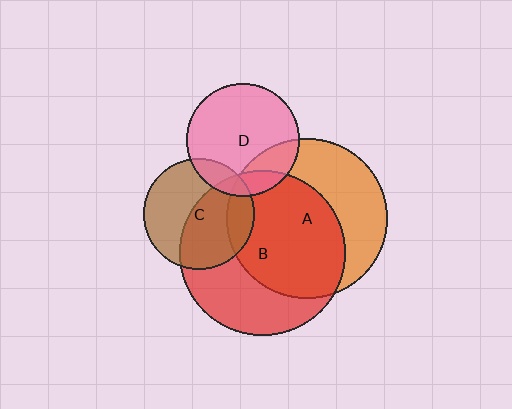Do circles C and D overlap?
Yes.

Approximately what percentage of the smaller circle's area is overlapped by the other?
Approximately 15%.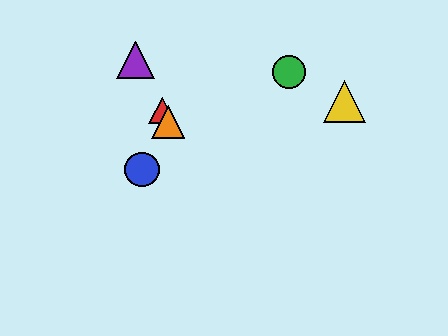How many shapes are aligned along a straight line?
3 shapes (the red triangle, the purple triangle, the orange triangle) are aligned along a straight line.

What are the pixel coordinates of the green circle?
The green circle is at (289, 72).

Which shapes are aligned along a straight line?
The red triangle, the purple triangle, the orange triangle are aligned along a straight line.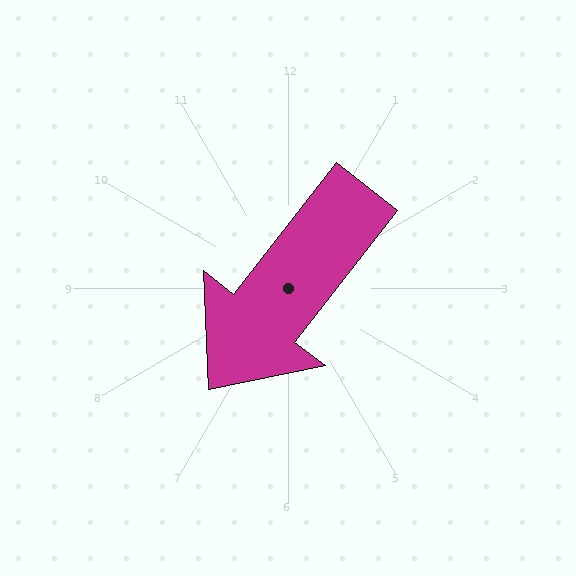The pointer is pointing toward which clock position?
Roughly 7 o'clock.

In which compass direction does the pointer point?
Southwest.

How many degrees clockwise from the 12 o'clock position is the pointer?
Approximately 218 degrees.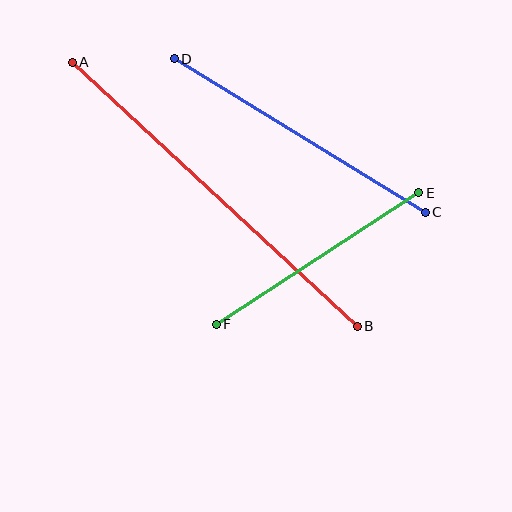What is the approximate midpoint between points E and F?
The midpoint is at approximately (318, 259) pixels.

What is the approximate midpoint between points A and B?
The midpoint is at approximately (215, 194) pixels.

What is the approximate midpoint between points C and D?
The midpoint is at approximately (300, 136) pixels.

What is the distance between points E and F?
The distance is approximately 241 pixels.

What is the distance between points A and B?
The distance is approximately 389 pixels.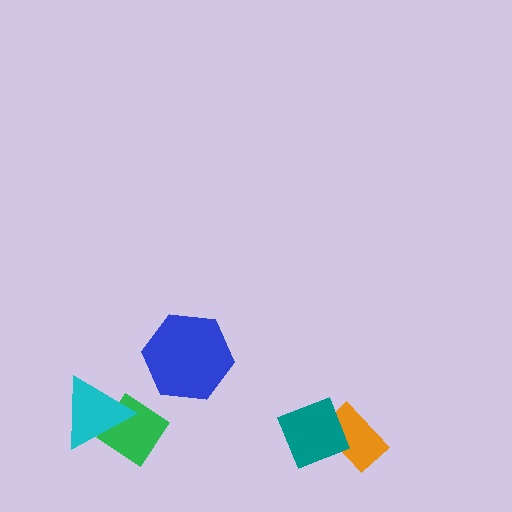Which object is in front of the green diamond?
The cyan triangle is in front of the green diamond.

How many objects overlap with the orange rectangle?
1 object overlaps with the orange rectangle.